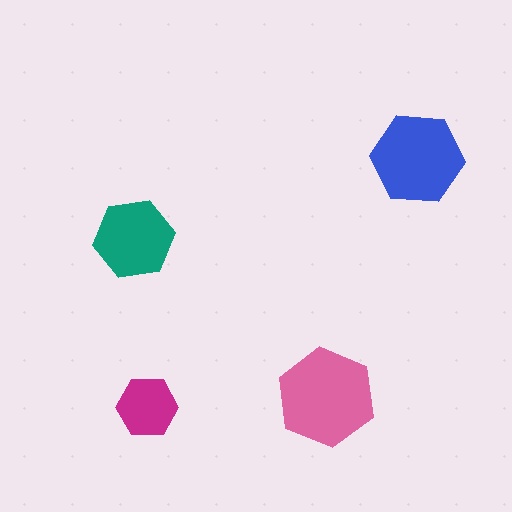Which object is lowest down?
The magenta hexagon is bottommost.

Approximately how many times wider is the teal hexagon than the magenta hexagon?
About 1.5 times wider.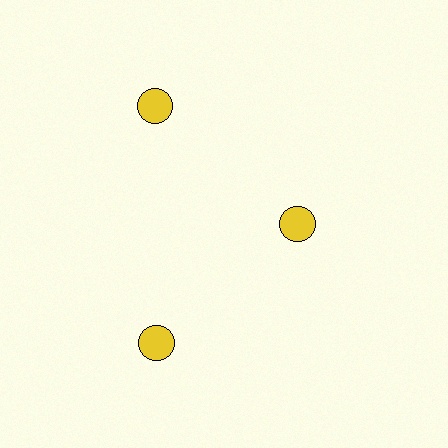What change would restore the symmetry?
The symmetry would be restored by moving it outward, back onto the ring so that all 3 circles sit at equal angles and equal distance from the center.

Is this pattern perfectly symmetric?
No. The 3 yellow circles are arranged in a ring, but one element near the 3 o'clock position is pulled inward toward the center, breaking the 3-fold rotational symmetry.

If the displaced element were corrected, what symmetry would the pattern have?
It would have 3-fold rotational symmetry — the pattern would map onto itself every 120 degrees.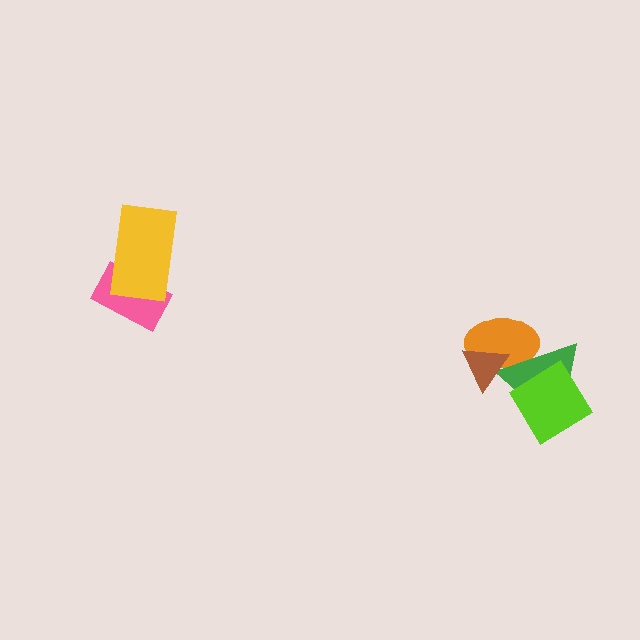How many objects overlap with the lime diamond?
1 object overlaps with the lime diamond.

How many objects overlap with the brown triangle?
2 objects overlap with the brown triangle.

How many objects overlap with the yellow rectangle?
1 object overlaps with the yellow rectangle.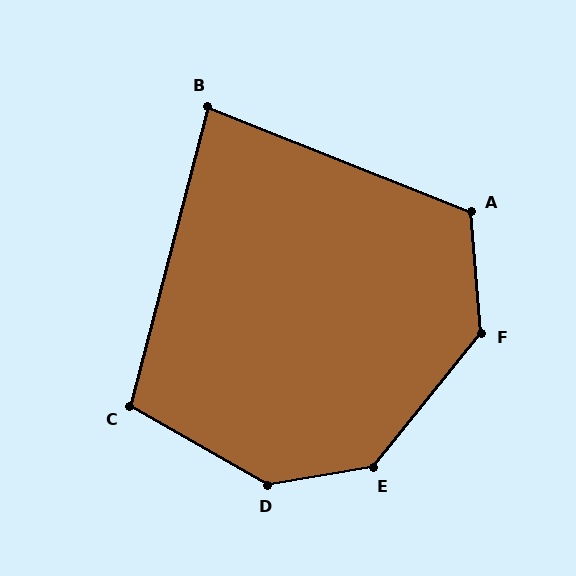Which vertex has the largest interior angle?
D, at approximately 141 degrees.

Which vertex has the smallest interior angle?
B, at approximately 83 degrees.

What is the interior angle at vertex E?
Approximately 139 degrees (obtuse).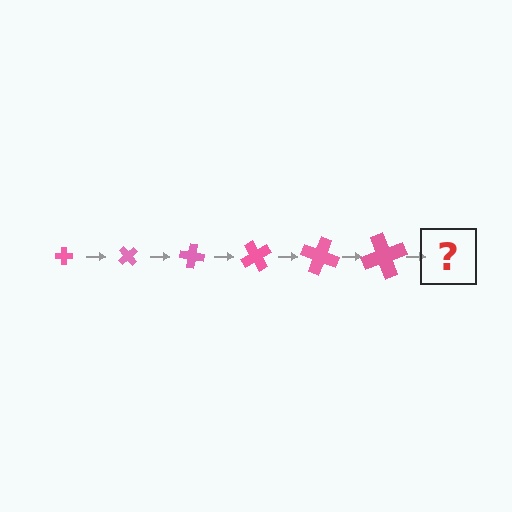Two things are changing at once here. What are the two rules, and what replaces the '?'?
The two rules are that the cross grows larger each step and it rotates 50 degrees each step. The '?' should be a cross, larger than the previous one and rotated 300 degrees from the start.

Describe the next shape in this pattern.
It should be a cross, larger than the previous one and rotated 300 degrees from the start.